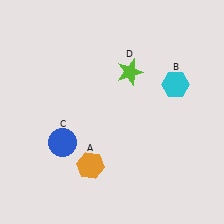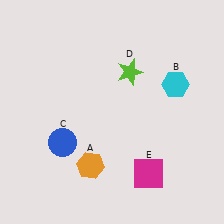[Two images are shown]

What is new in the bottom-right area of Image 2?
A magenta square (E) was added in the bottom-right area of Image 2.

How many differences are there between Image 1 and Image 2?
There is 1 difference between the two images.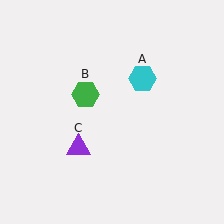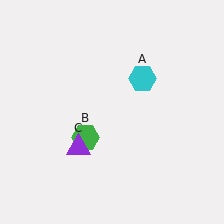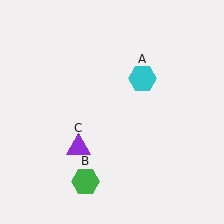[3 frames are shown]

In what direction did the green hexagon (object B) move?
The green hexagon (object B) moved down.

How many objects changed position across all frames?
1 object changed position: green hexagon (object B).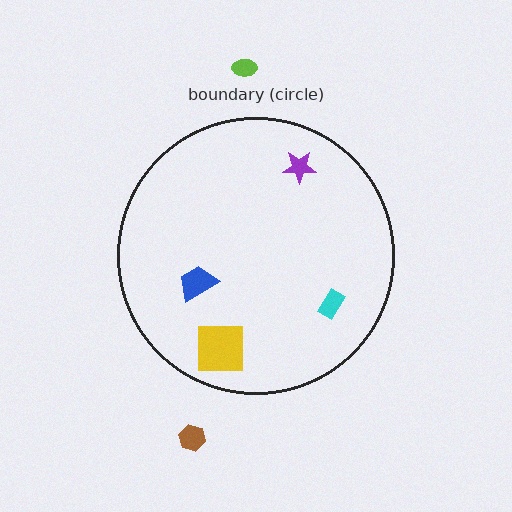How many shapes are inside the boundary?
4 inside, 2 outside.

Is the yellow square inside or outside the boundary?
Inside.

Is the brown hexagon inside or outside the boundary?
Outside.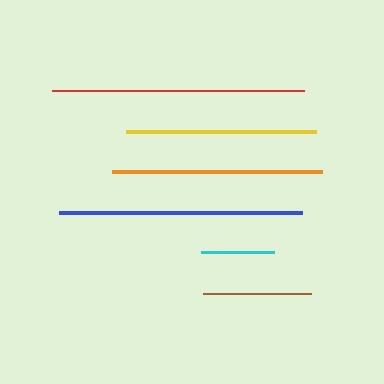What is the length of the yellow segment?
The yellow segment is approximately 190 pixels long.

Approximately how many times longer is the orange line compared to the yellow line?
The orange line is approximately 1.1 times the length of the yellow line.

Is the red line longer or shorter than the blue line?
The red line is longer than the blue line.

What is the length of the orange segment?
The orange segment is approximately 211 pixels long.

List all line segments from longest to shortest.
From longest to shortest: red, blue, orange, yellow, brown, cyan.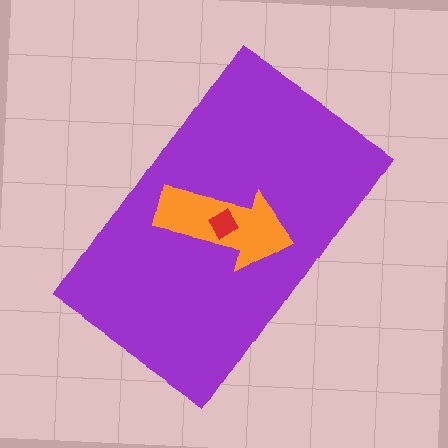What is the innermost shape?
The red diamond.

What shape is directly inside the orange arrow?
The red diamond.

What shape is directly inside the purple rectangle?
The orange arrow.